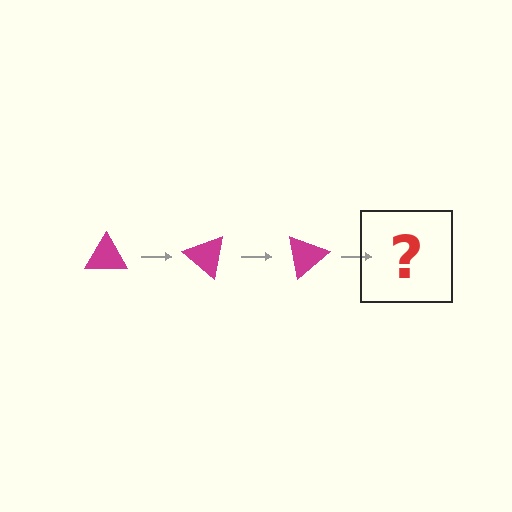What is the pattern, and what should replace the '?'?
The pattern is that the triangle rotates 40 degrees each step. The '?' should be a magenta triangle rotated 120 degrees.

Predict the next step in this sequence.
The next step is a magenta triangle rotated 120 degrees.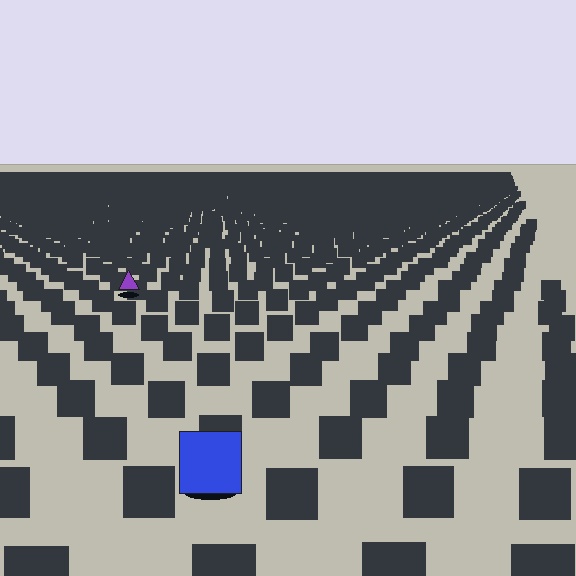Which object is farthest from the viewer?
The purple triangle is farthest from the viewer. It appears smaller and the ground texture around it is denser.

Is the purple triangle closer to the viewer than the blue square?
No. The blue square is closer — you can tell from the texture gradient: the ground texture is coarser near it.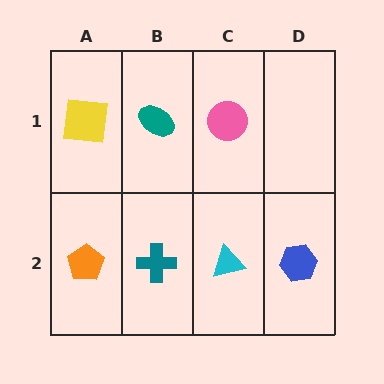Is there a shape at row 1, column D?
No, that cell is empty.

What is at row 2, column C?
A cyan triangle.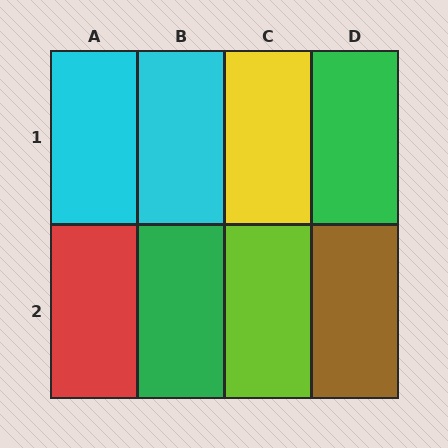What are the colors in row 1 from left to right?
Cyan, cyan, yellow, green.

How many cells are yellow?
1 cell is yellow.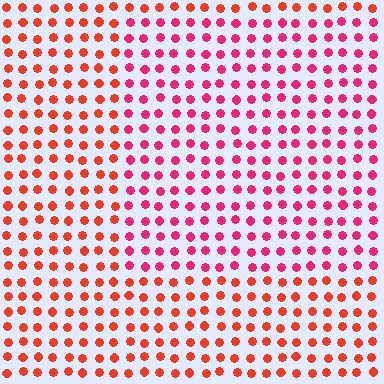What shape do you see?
I see a rectangle.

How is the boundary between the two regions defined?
The boundary is defined purely by a slight shift in hue (about 32 degrees). Spacing, size, and orientation are identical on both sides.